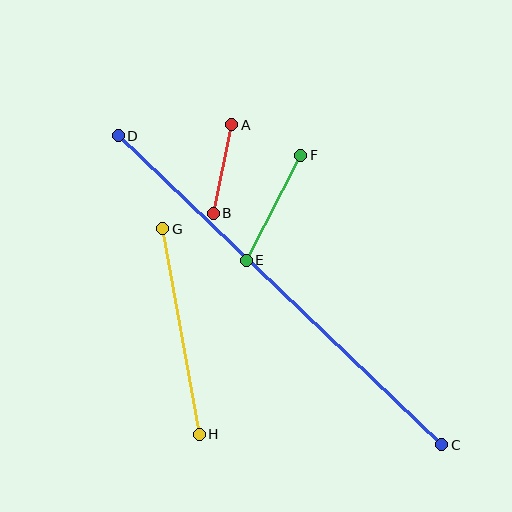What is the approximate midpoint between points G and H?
The midpoint is at approximately (181, 332) pixels.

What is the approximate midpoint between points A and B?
The midpoint is at approximately (222, 169) pixels.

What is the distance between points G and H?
The distance is approximately 209 pixels.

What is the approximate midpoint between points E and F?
The midpoint is at approximately (274, 208) pixels.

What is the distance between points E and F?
The distance is approximately 118 pixels.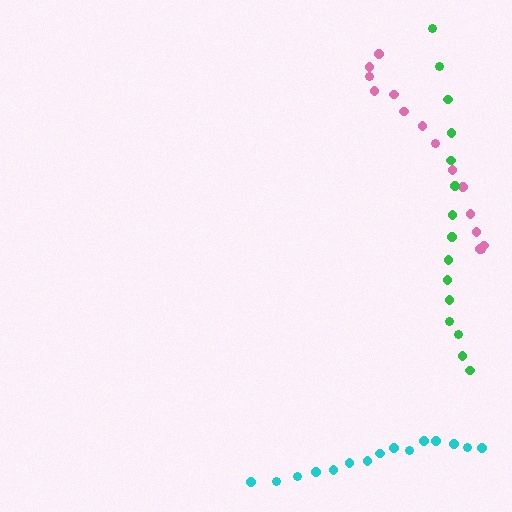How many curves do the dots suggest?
There are 3 distinct paths.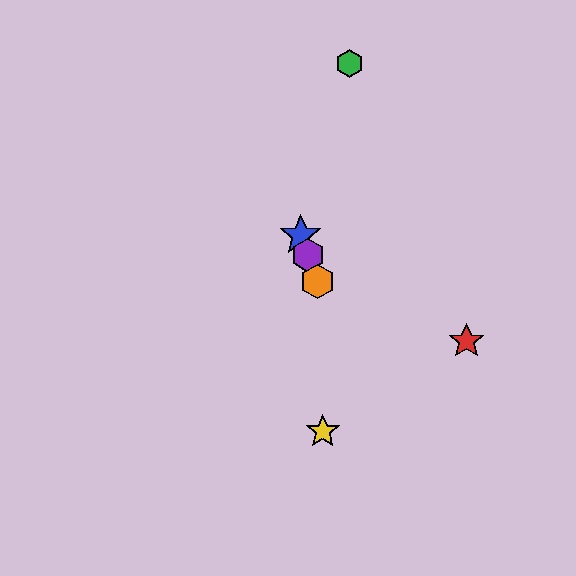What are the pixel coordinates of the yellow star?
The yellow star is at (323, 431).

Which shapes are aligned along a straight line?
The blue star, the purple hexagon, the orange hexagon are aligned along a straight line.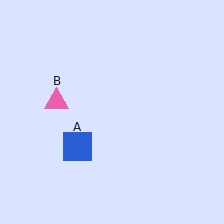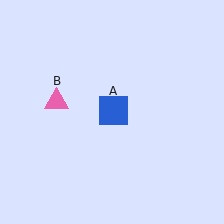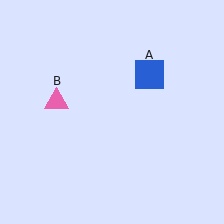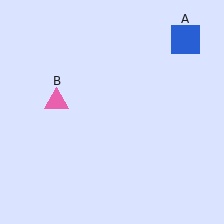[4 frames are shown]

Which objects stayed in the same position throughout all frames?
Pink triangle (object B) remained stationary.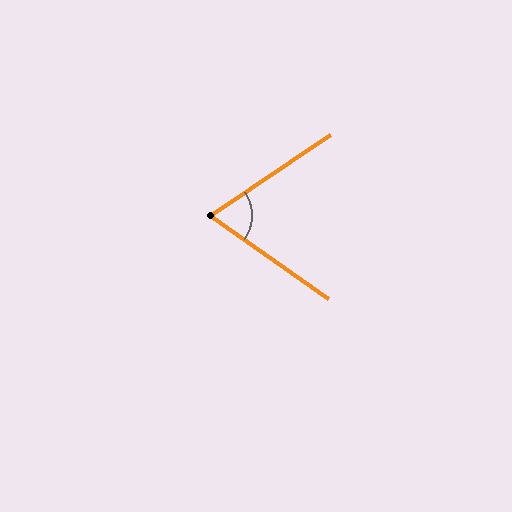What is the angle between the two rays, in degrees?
Approximately 69 degrees.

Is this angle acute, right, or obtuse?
It is acute.